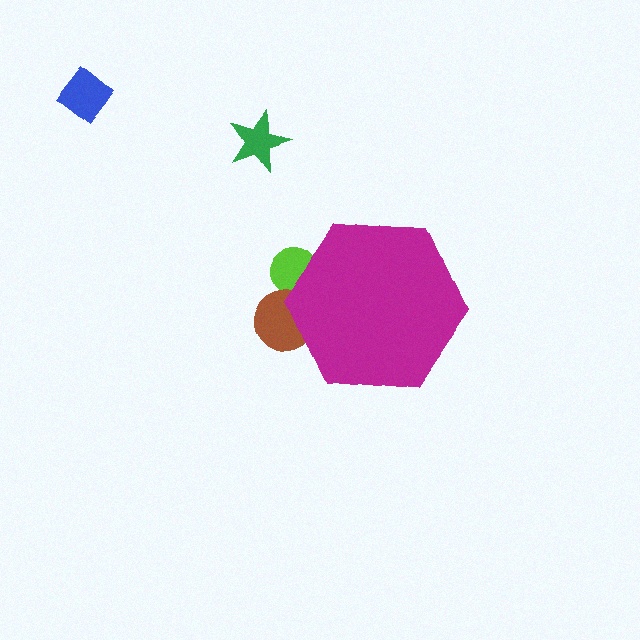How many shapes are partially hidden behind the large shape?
2 shapes are partially hidden.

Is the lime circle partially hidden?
Yes, the lime circle is partially hidden behind the magenta hexagon.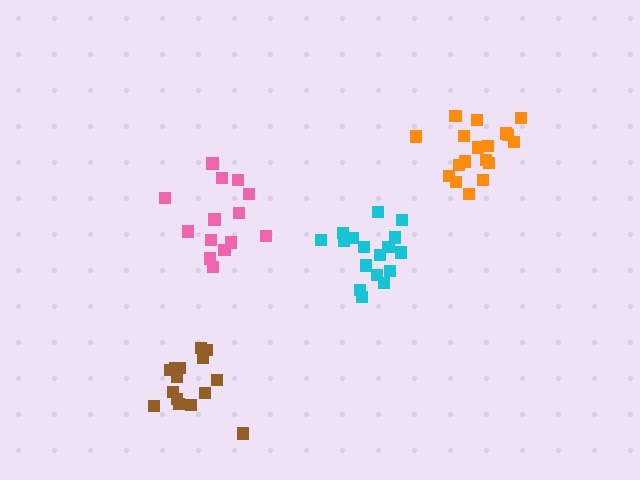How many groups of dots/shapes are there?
There are 4 groups.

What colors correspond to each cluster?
The clusters are colored: orange, cyan, pink, brown.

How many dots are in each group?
Group 1: 18 dots, Group 2: 17 dots, Group 3: 14 dots, Group 4: 16 dots (65 total).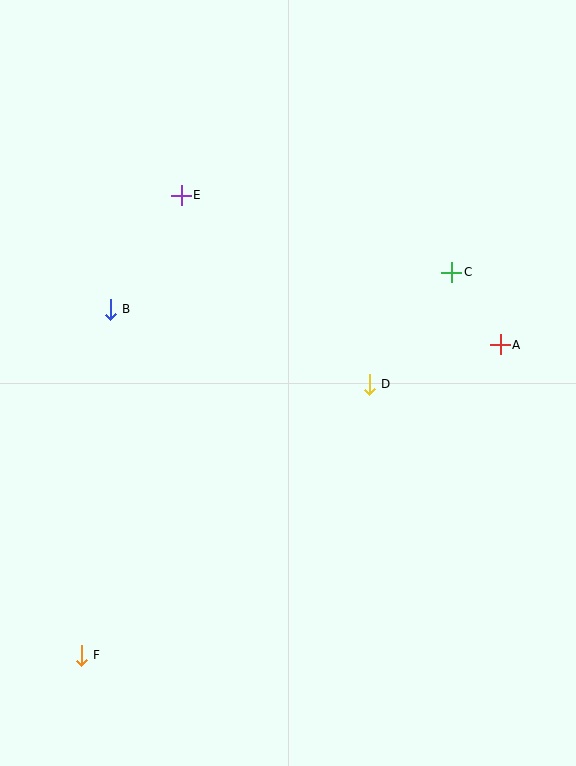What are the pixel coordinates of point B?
Point B is at (110, 309).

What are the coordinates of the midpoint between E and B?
The midpoint between E and B is at (146, 252).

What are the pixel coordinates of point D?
Point D is at (369, 384).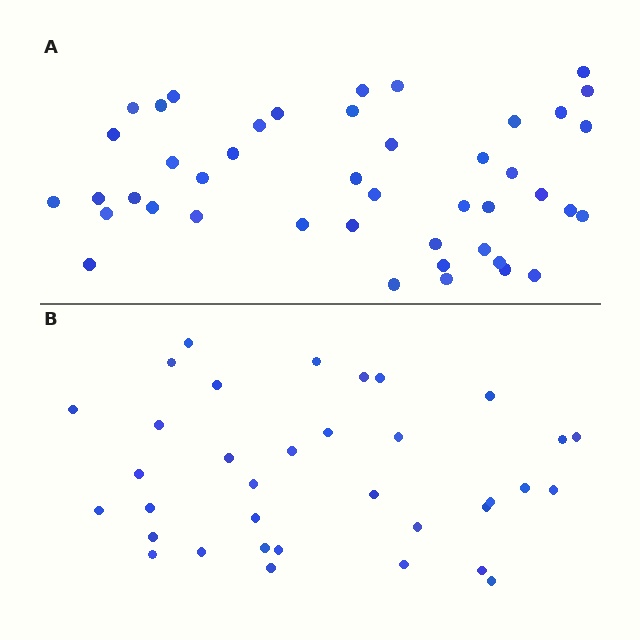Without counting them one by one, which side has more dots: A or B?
Region A (the top region) has more dots.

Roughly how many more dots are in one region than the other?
Region A has roughly 8 or so more dots than region B.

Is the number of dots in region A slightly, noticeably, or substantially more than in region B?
Region A has noticeably more, but not dramatically so. The ratio is roughly 1.3 to 1.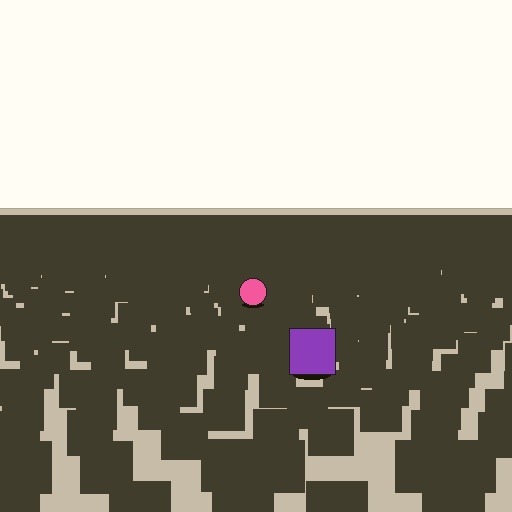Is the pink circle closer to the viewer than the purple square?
No. The purple square is closer — you can tell from the texture gradient: the ground texture is coarser near it.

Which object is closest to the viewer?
The purple square is closest. The texture marks near it are larger and more spread out.